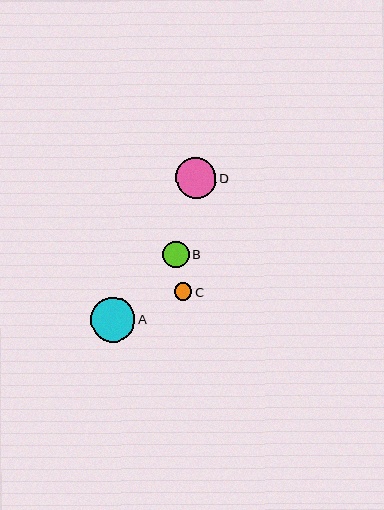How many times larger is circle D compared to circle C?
Circle D is approximately 2.3 times the size of circle C.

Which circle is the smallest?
Circle C is the smallest with a size of approximately 17 pixels.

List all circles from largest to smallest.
From largest to smallest: A, D, B, C.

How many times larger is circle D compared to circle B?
Circle D is approximately 1.5 times the size of circle B.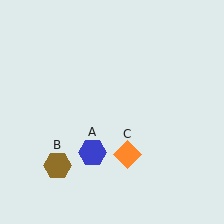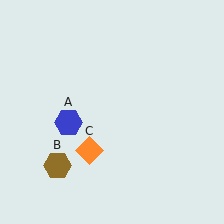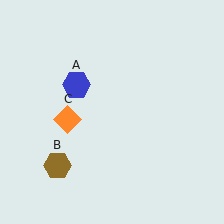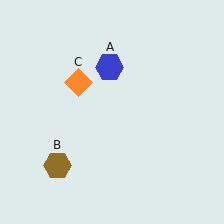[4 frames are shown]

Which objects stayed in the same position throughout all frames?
Brown hexagon (object B) remained stationary.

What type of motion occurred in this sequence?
The blue hexagon (object A), orange diamond (object C) rotated clockwise around the center of the scene.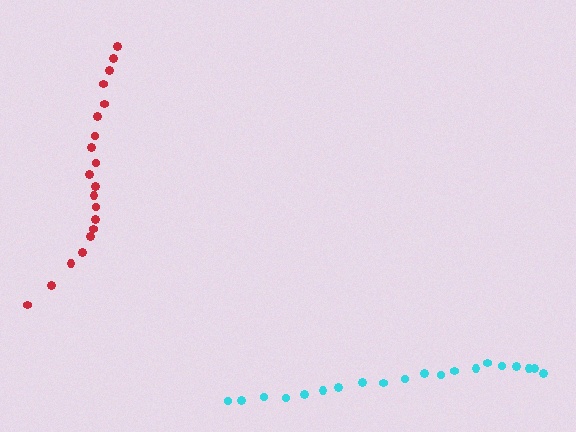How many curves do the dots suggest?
There are 2 distinct paths.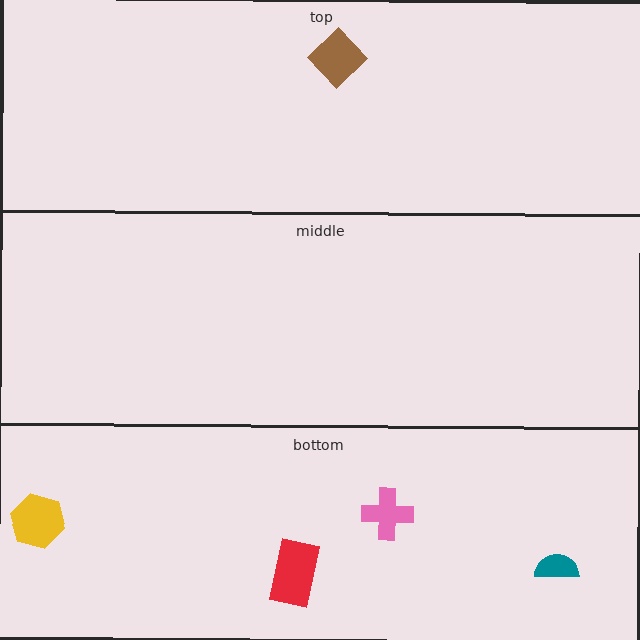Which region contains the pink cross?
The bottom region.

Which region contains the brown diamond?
The top region.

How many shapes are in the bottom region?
4.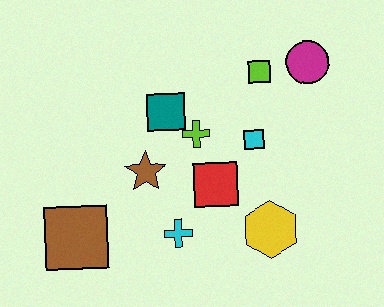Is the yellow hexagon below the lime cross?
Yes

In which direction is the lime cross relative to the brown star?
The lime cross is to the right of the brown star.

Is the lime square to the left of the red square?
No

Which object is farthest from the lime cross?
The brown square is farthest from the lime cross.